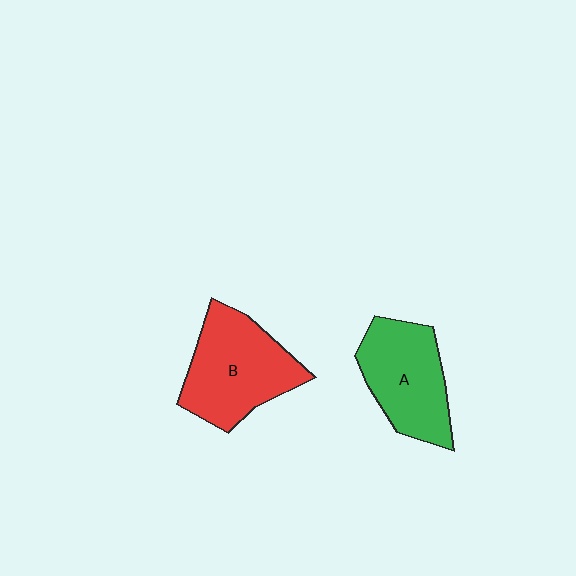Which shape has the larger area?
Shape B (red).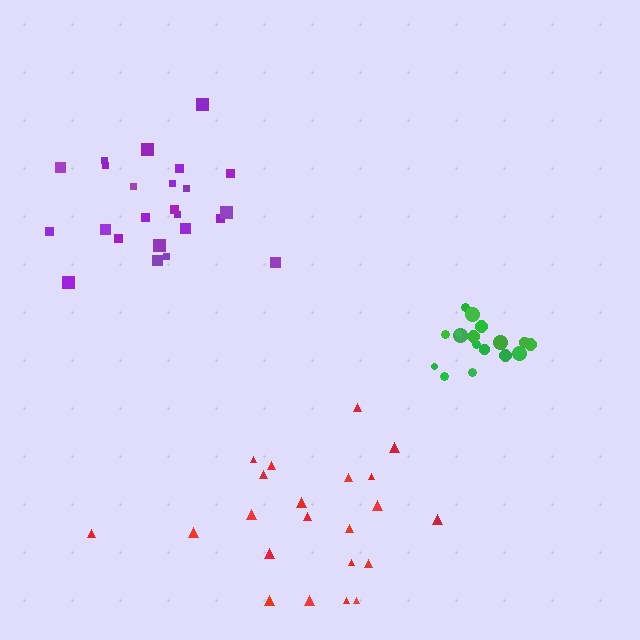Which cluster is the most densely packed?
Green.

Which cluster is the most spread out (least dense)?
Red.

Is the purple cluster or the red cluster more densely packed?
Purple.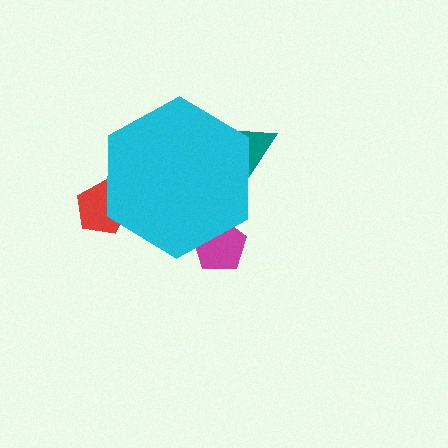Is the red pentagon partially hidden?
Yes, the red pentagon is partially hidden behind the cyan hexagon.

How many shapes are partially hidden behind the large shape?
3 shapes are partially hidden.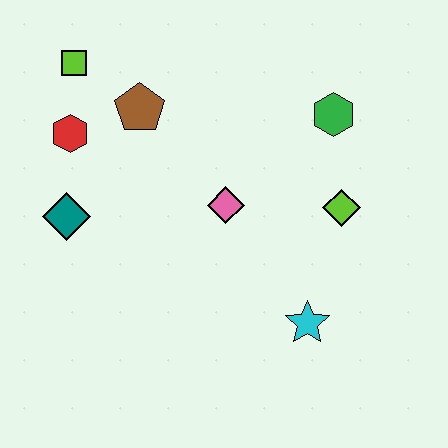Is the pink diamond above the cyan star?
Yes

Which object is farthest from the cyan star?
The lime square is farthest from the cyan star.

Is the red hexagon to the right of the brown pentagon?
No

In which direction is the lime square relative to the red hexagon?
The lime square is above the red hexagon.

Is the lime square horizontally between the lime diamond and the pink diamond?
No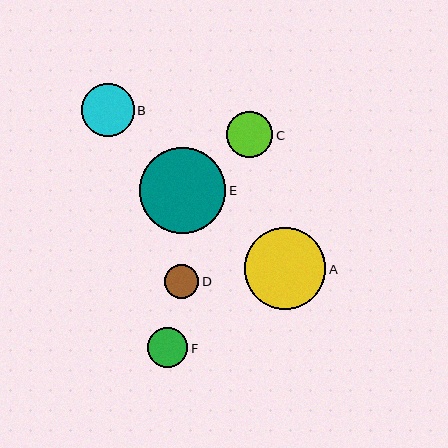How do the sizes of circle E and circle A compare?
Circle E and circle A are approximately the same size.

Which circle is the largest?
Circle E is the largest with a size of approximately 87 pixels.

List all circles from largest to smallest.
From largest to smallest: E, A, B, C, F, D.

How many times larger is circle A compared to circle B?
Circle A is approximately 1.5 times the size of circle B.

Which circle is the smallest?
Circle D is the smallest with a size of approximately 34 pixels.